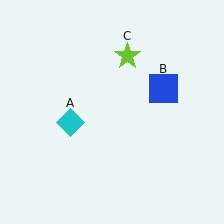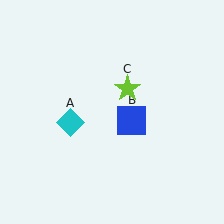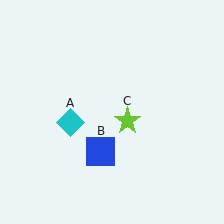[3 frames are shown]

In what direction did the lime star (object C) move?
The lime star (object C) moved down.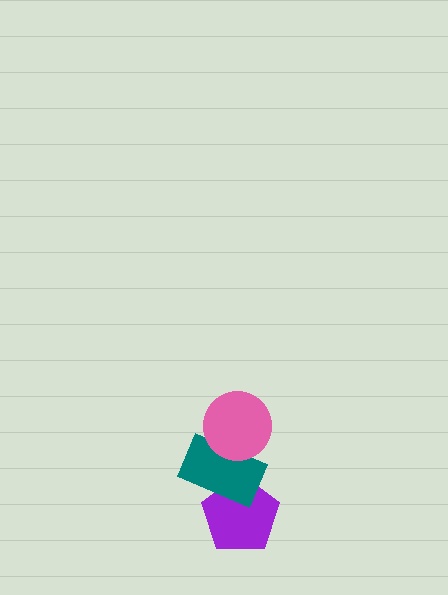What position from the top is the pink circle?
The pink circle is 1st from the top.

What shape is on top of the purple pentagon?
The teal rectangle is on top of the purple pentagon.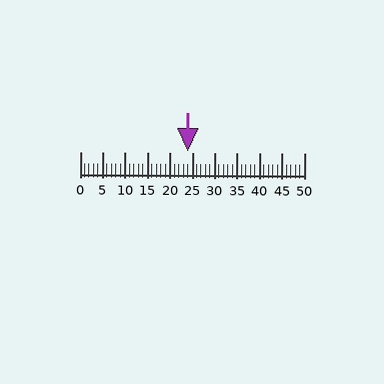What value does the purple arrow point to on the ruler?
The purple arrow points to approximately 24.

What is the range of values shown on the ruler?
The ruler shows values from 0 to 50.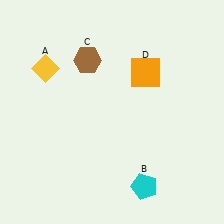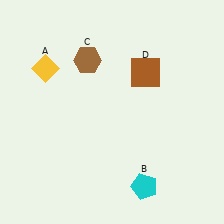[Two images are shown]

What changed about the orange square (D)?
In Image 1, D is orange. In Image 2, it changed to brown.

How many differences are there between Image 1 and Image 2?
There is 1 difference between the two images.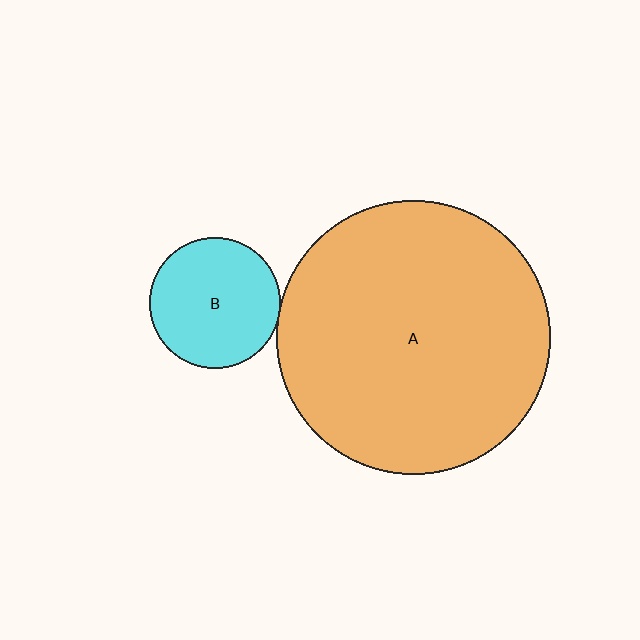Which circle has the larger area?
Circle A (orange).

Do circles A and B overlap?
Yes.